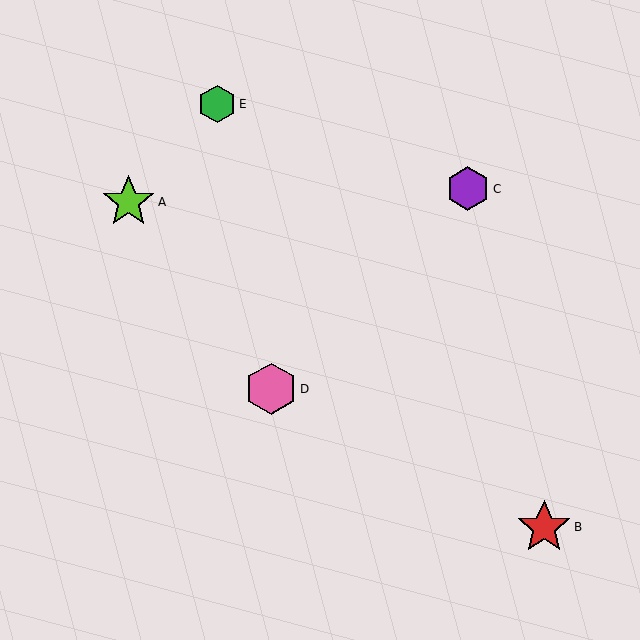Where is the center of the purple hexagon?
The center of the purple hexagon is at (468, 189).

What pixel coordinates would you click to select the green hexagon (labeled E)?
Click at (217, 104) to select the green hexagon E.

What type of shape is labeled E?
Shape E is a green hexagon.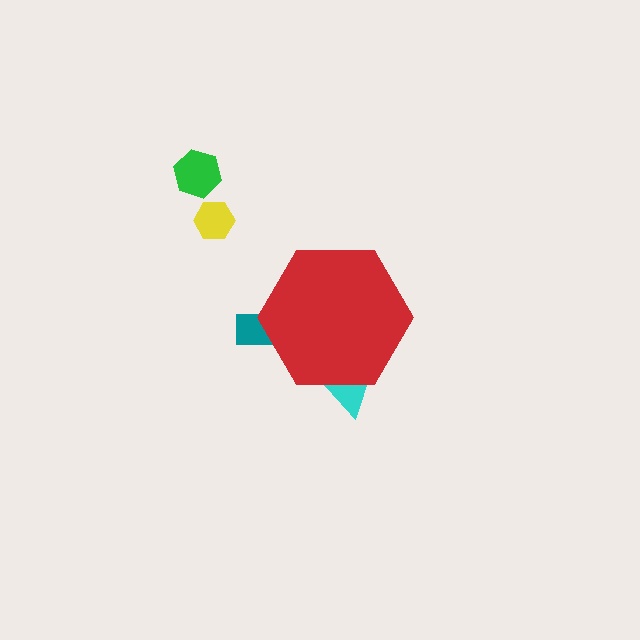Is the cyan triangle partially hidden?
Yes, the cyan triangle is partially hidden behind the red hexagon.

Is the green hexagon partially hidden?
No, the green hexagon is fully visible.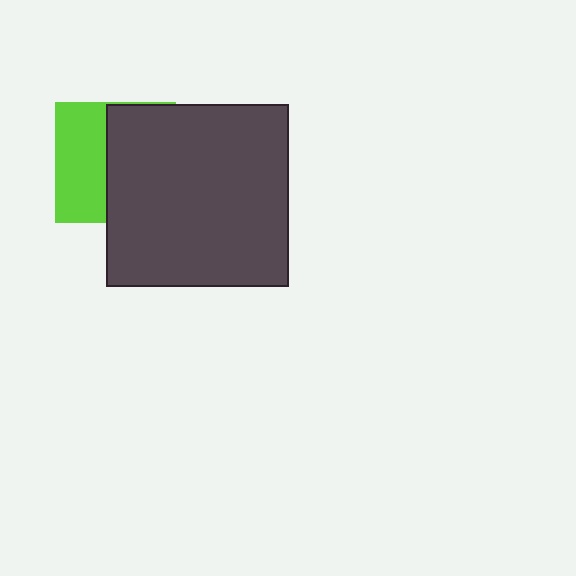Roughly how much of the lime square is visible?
A small part of it is visible (roughly 43%).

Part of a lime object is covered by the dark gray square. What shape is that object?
It is a square.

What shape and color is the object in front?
The object in front is a dark gray square.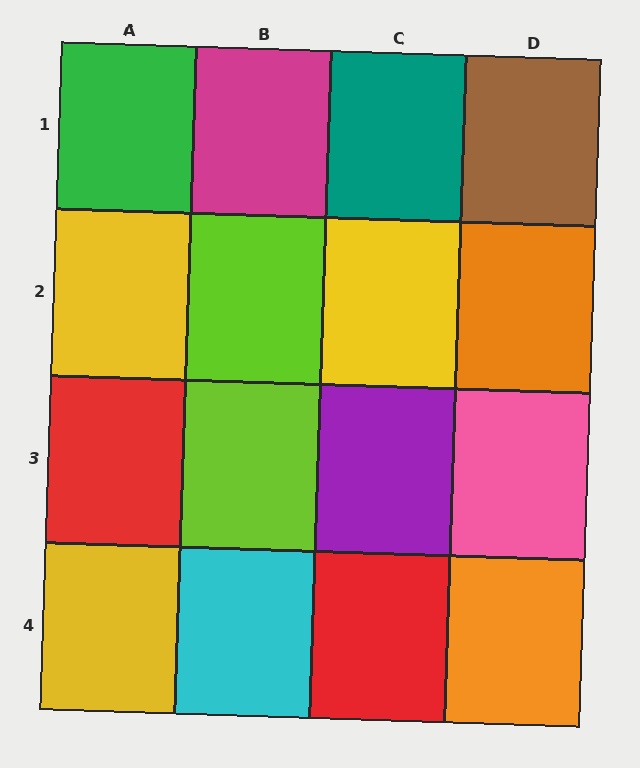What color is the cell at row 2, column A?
Yellow.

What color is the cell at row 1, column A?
Green.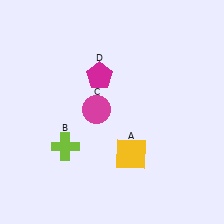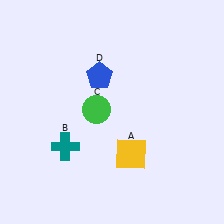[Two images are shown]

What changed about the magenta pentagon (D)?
In Image 1, D is magenta. In Image 2, it changed to blue.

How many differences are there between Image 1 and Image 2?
There are 3 differences between the two images.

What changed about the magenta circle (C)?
In Image 1, C is magenta. In Image 2, it changed to green.